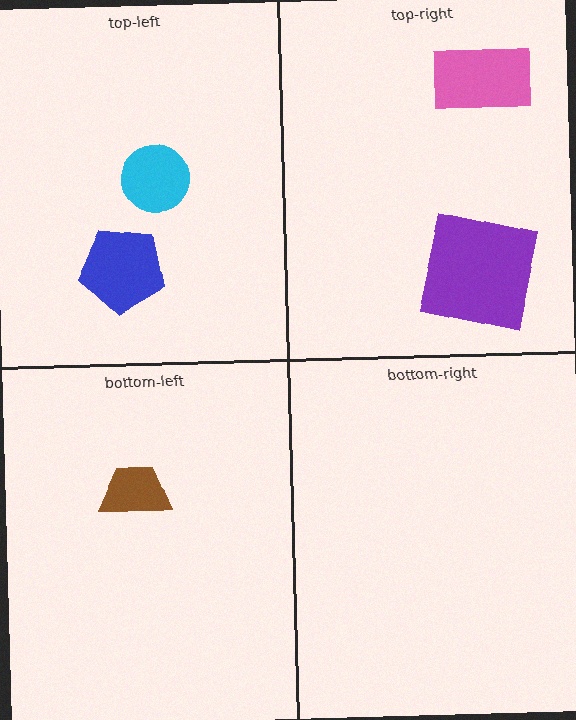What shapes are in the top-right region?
The pink rectangle, the purple square.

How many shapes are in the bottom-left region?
1.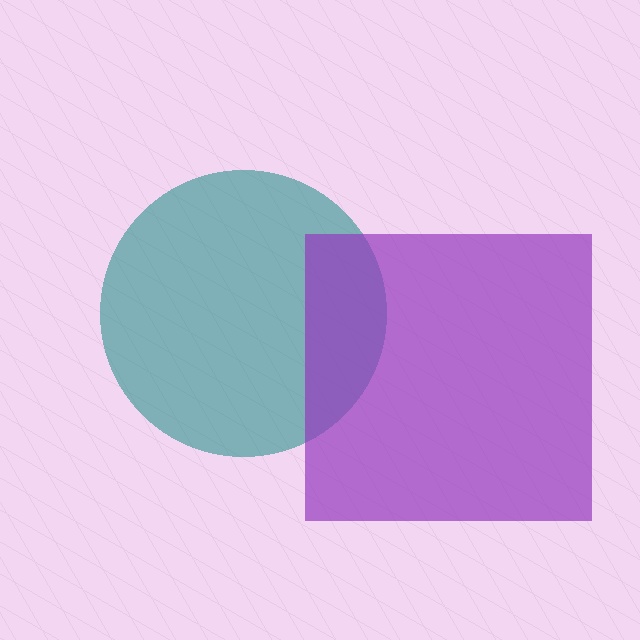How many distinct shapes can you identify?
There are 2 distinct shapes: a teal circle, a purple square.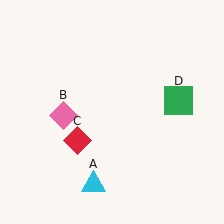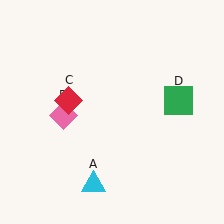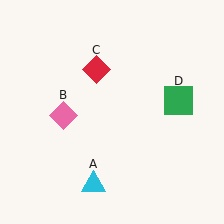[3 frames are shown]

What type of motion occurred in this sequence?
The red diamond (object C) rotated clockwise around the center of the scene.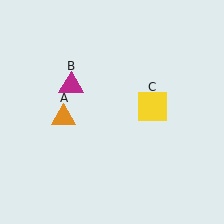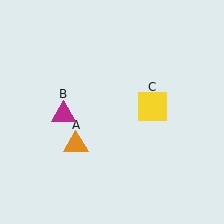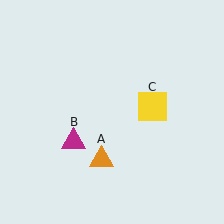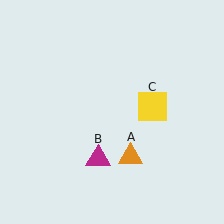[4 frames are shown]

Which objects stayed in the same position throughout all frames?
Yellow square (object C) remained stationary.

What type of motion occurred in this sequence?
The orange triangle (object A), magenta triangle (object B) rotated counterclockwise around the center of the scene.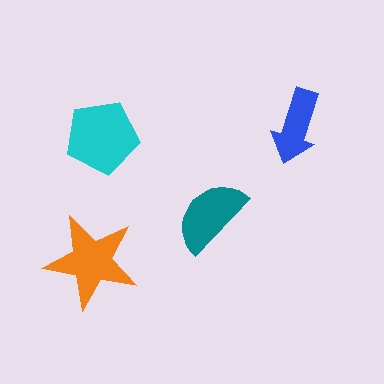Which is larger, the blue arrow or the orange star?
The orange star.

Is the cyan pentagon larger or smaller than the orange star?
Larger.